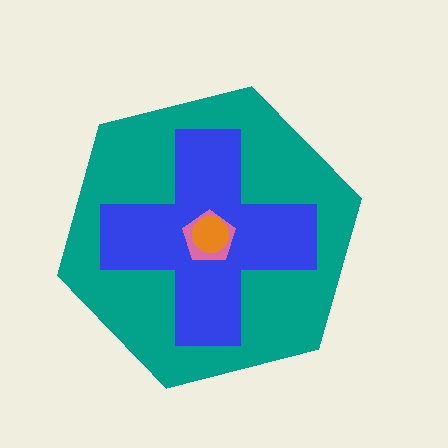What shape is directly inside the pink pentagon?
The orange circle.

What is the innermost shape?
The orange circle.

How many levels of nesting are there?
4.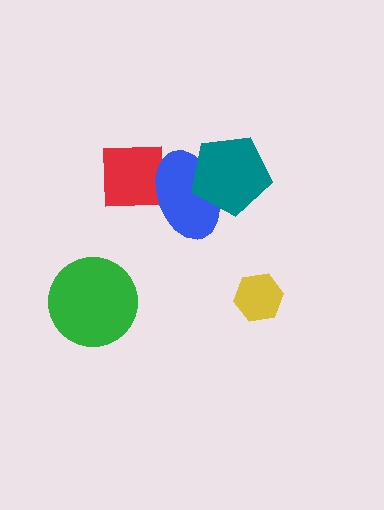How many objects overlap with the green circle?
0 objects overlap with the green circle.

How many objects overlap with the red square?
1 object overlaps with the red square.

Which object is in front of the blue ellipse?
The teal pentagon is in front of the blue ellipse.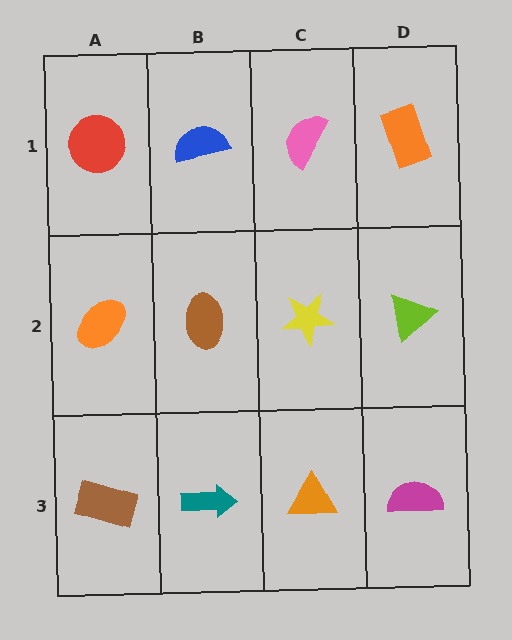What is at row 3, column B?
A teal arrow.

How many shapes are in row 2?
4 shapes.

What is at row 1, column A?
A red circle.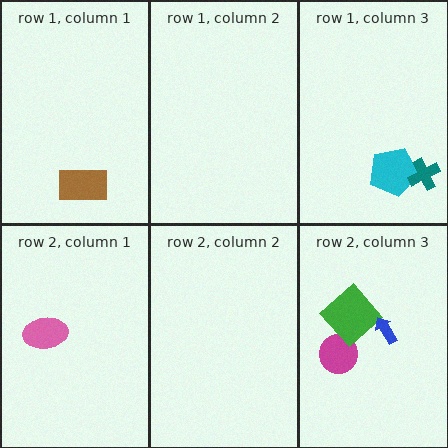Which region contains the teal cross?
The row 1, column 3 region.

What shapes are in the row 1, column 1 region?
The brown rectangle.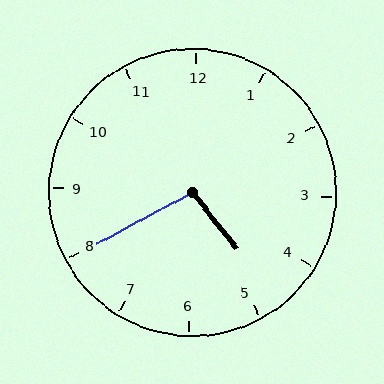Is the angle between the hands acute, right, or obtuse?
It is obtuse.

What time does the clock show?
4:40.